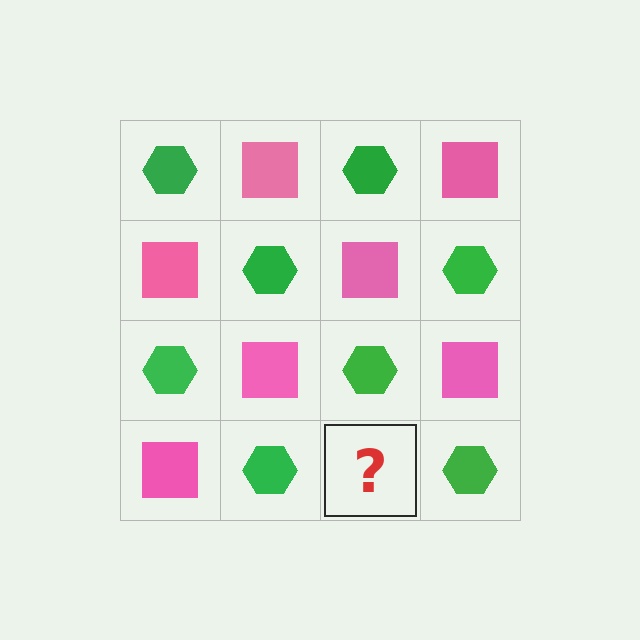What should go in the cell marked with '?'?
The missing cell should contain a pink square.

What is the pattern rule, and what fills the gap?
The rule is that it alternates green hexagon and pink square in a checkerboard pattern. The gap should be filled with a pink square.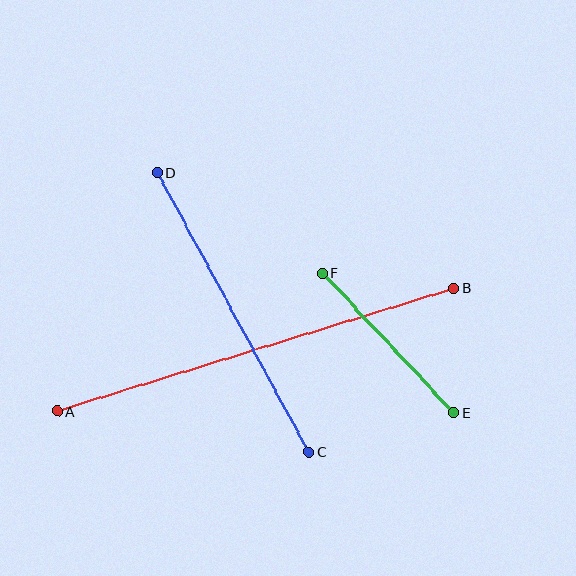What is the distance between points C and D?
The distance is approximately 318 pixels.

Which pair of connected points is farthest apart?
Points A and B are farthest apart.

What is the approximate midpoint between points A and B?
The midpoint is at approximately (256, 350) pixels.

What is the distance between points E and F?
The distance is approximately 191 pixels.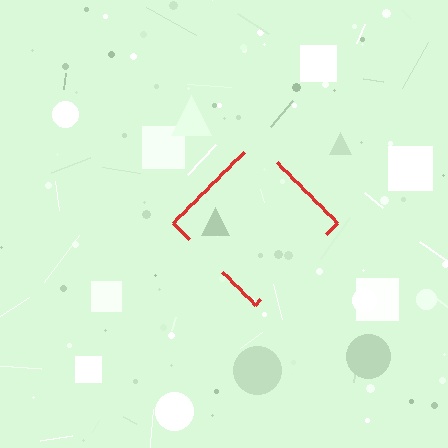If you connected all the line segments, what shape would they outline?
They would outline a diamond.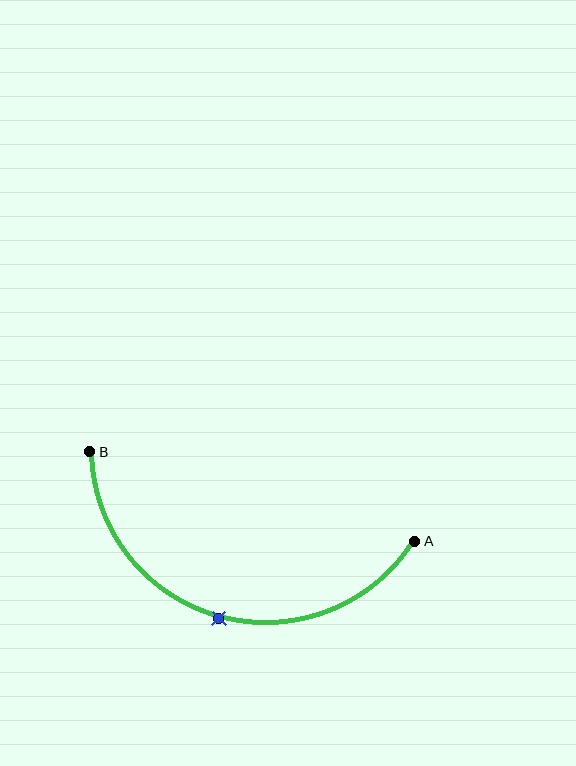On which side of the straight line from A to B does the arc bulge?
The arc bulges below the straight line connecting A and B.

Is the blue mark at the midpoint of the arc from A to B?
Yes. The blue mark lies on the arc at equal arc-length from both A and B — it is the arc midpoint.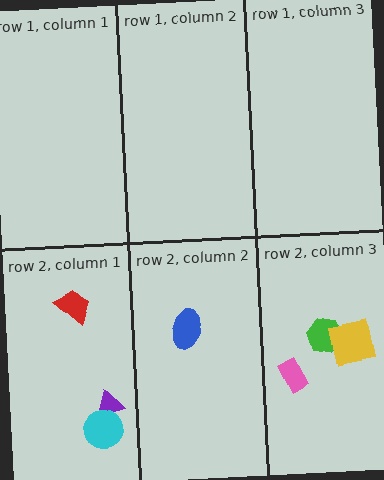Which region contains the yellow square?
The row 2, column 3 region.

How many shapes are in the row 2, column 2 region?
1.